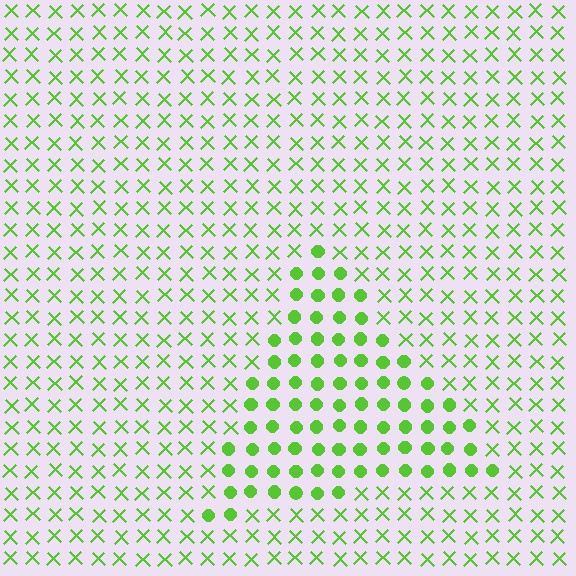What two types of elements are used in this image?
The image uses circles inside the triangle region and X marks outside it.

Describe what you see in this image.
The image is filled with small lime elements arranged in a uniform grid. A triangle-shaped region contains circles, while the surrounding area contains X marks. The boundary is defined purely by the change in element shape.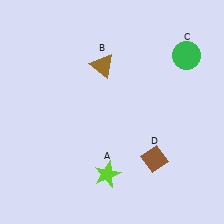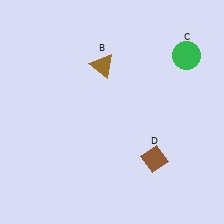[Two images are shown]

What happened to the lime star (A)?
The lime star (A) was removed in Image 2. It was in the bottom-left area of Image 1.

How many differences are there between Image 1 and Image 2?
There is 1 difference between the two images.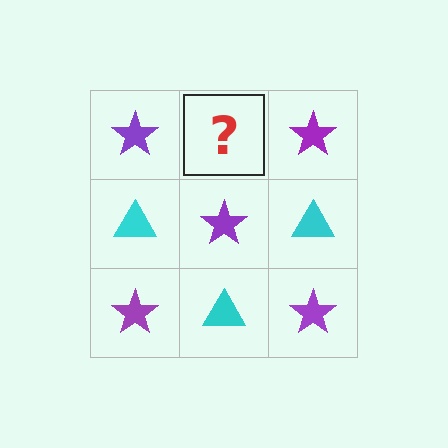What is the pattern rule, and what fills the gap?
The rule is that it alternates purple star and cyan triangle in a checkerboard pattern. The gap should be filled with a cyan triangle.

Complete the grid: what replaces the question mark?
The question mark should be replaced with a cyan triangle.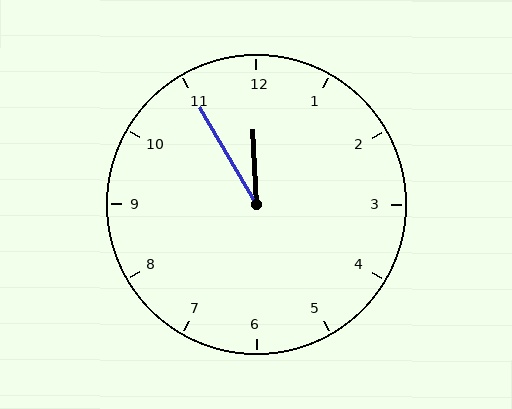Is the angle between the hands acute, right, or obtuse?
It is acute.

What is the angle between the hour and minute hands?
Approximately 28 degrees.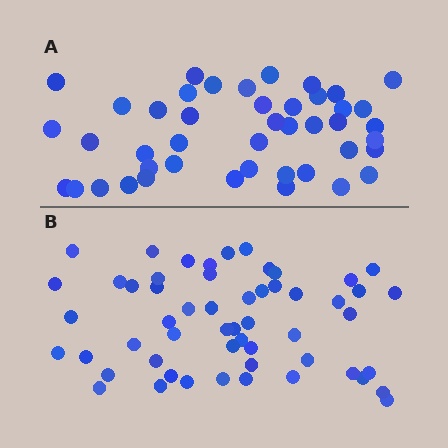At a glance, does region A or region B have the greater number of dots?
Region B (the bottom region) has more dots.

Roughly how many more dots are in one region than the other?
Region B has roughly 12 or so more dots than region A.